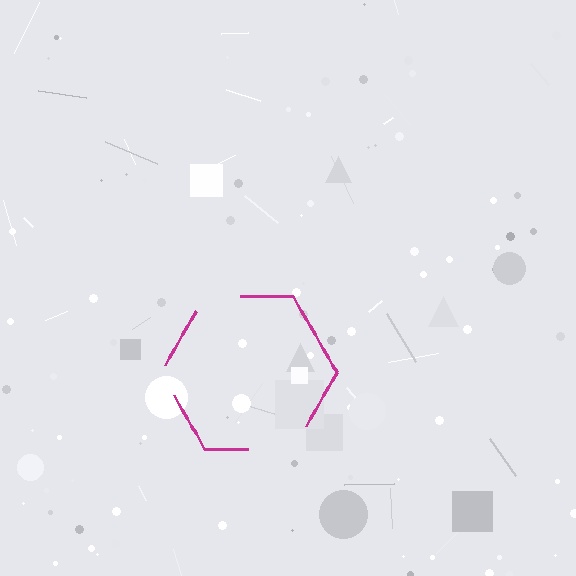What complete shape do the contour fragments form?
The contour fragments form a hexagon.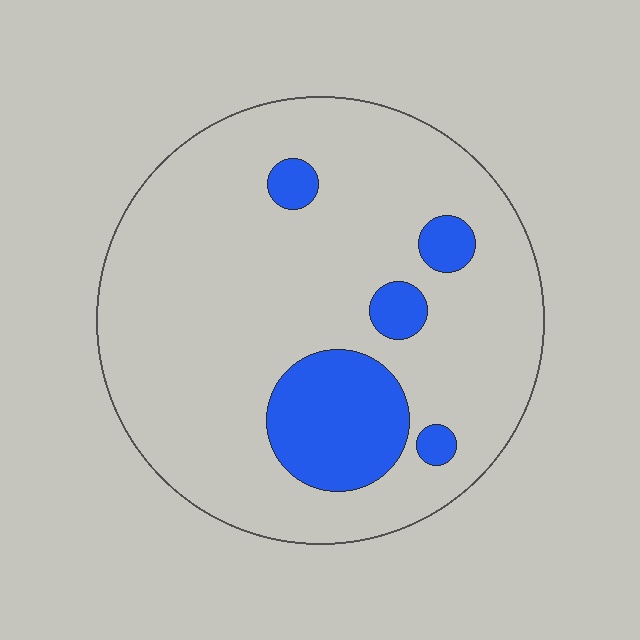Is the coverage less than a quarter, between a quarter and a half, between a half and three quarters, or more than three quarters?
Less than a quarter.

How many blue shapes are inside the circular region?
5.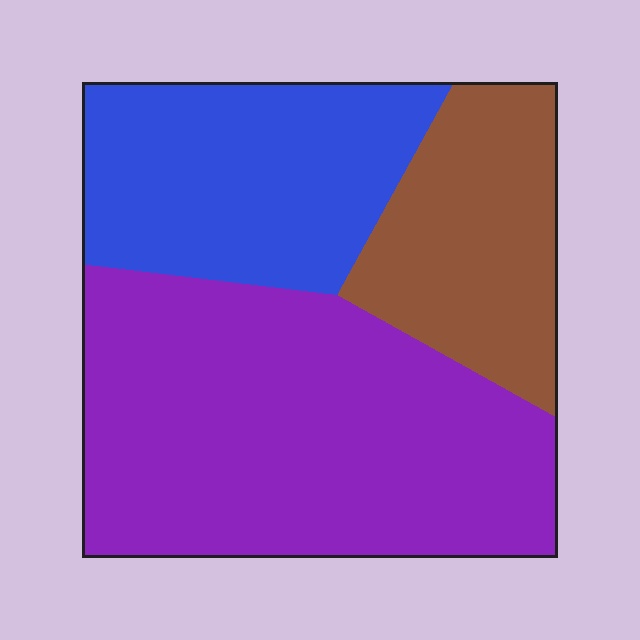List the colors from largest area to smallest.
From largest to smallest: purple, blue, brown.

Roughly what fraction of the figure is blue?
Blue takes up about one quarter (1/4) of the figure.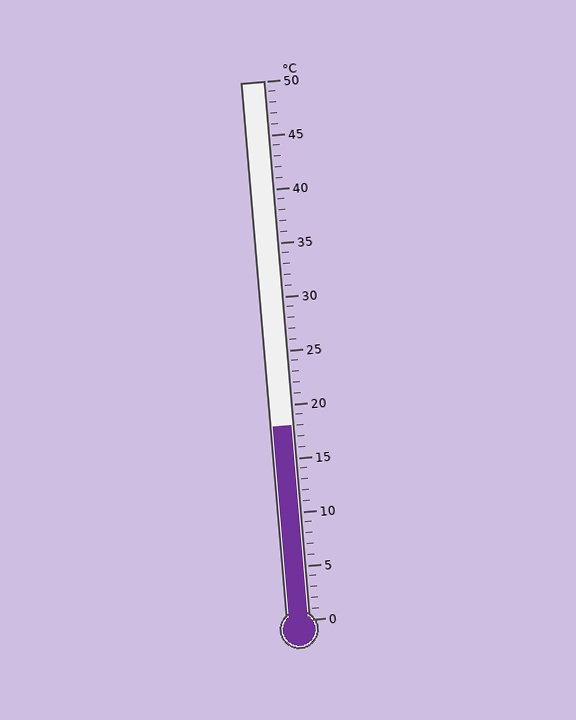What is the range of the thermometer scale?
The thermometer scale ranges from 0°C to 50°C.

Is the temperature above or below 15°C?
The temperature is above 15°C.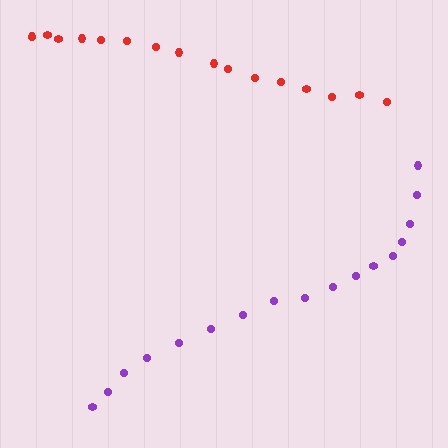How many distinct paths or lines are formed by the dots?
There are 2 distinct paths.